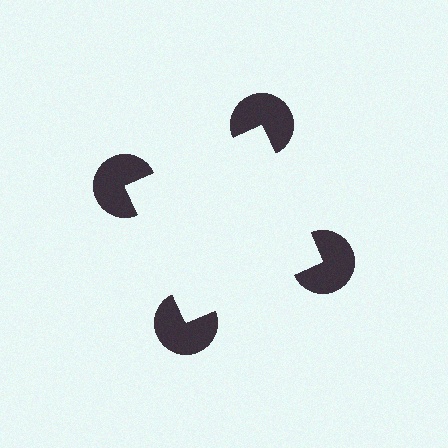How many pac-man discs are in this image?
There are 4 — one at each vertex of the illusory square.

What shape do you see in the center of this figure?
An illusory square — its edges are inferred from the aligned wedge cuts in the pac-man discs, not physically drawn.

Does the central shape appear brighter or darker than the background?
It typically appears slightly brighter than the background, even though no actual brightness change is drawn.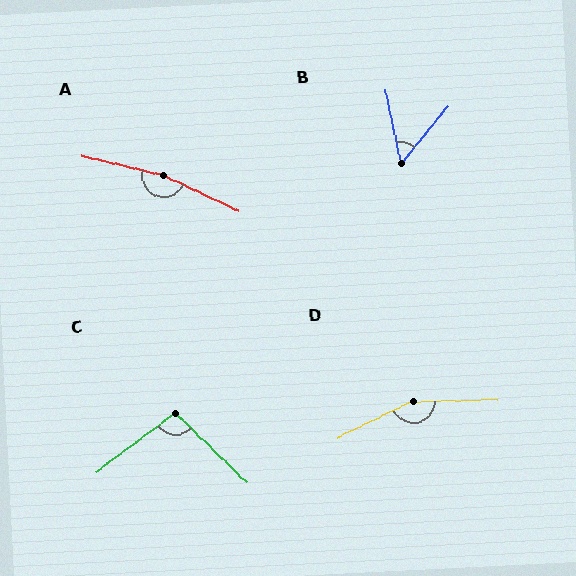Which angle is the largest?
A, at approximately 168 degrees.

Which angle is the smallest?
B, at approximately 51 degrees.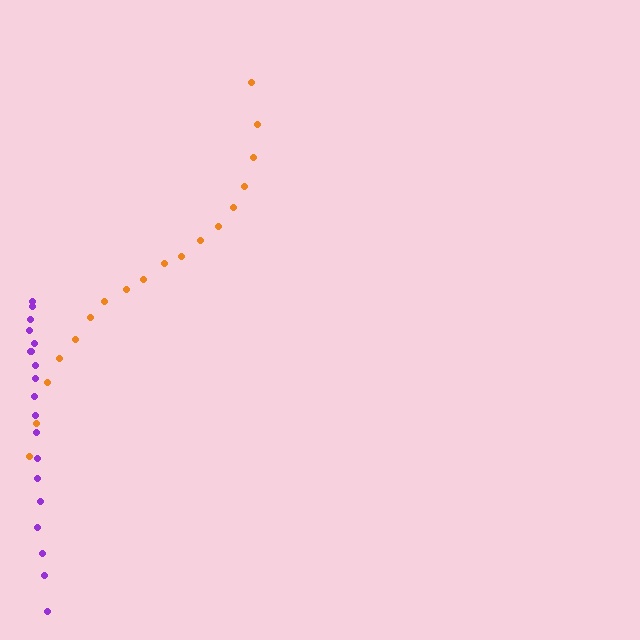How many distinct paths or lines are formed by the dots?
There are 2 distinct paths.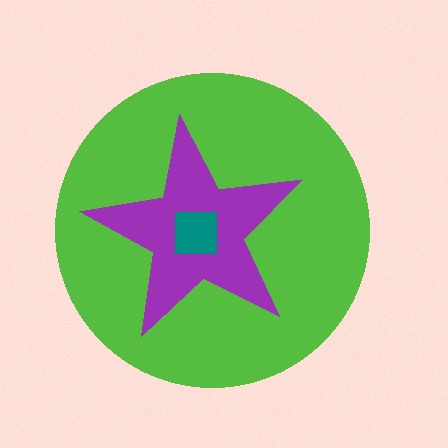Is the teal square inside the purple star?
Yes.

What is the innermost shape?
The teal square.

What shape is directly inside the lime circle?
The purple star.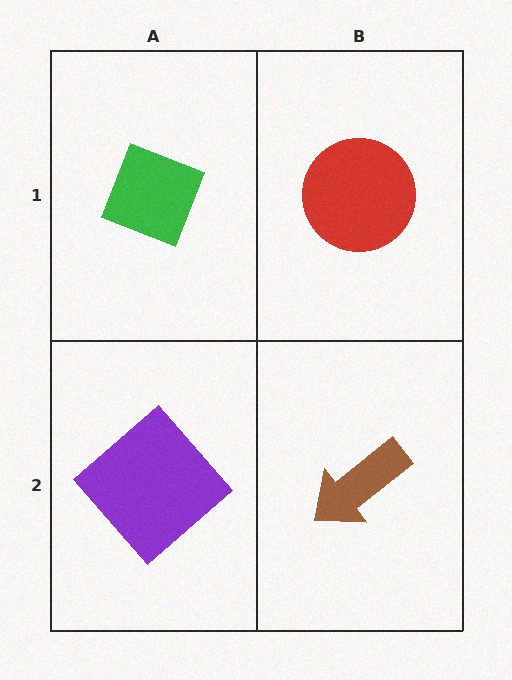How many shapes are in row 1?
2 shapes.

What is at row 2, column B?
A brown arrow.